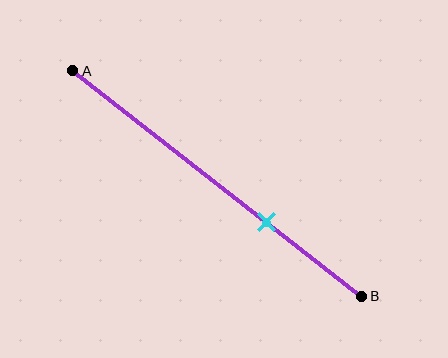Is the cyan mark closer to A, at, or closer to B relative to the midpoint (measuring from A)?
The cyan mark is closer to point B than the midpoint of segment AB.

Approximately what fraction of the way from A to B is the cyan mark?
The cyan mark is approximately 65% of the way from A to B.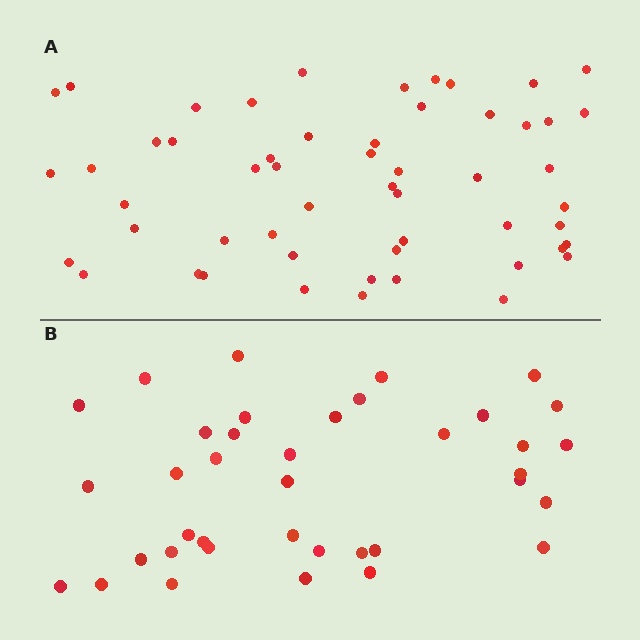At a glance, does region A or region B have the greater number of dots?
Region A (the top region) has more dots.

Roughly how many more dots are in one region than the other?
Region A has approximately 15 more dots than region B.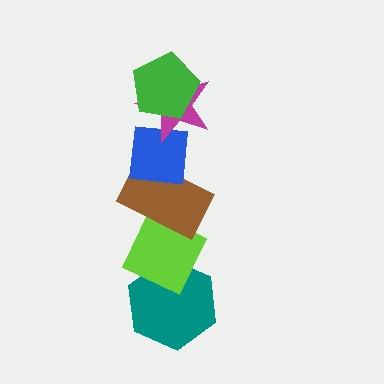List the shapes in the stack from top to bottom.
From top to bottom: the green pentagon, the magenta star, the blue square, the brown rectangle, the lime diamond, the teal hexagon.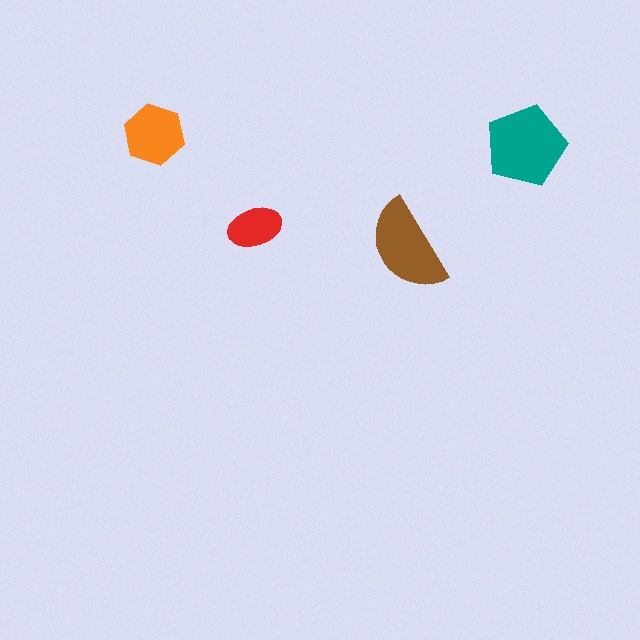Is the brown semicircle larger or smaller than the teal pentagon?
Smaller.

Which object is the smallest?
The red ellipse.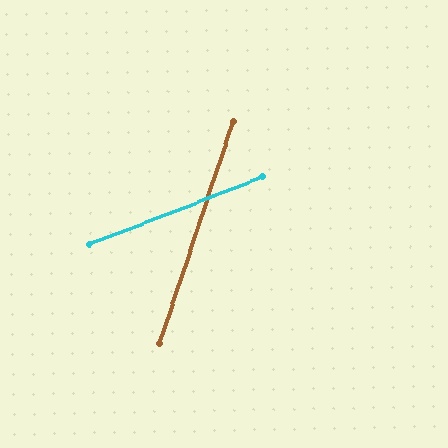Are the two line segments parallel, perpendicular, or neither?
Neither parallel nor perpendicular — they differ by about 50°.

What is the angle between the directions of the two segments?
Approximately 50 degrees.